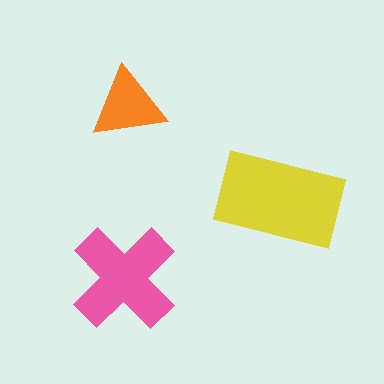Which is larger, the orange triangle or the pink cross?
The pink cross.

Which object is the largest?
The yellow rectangle.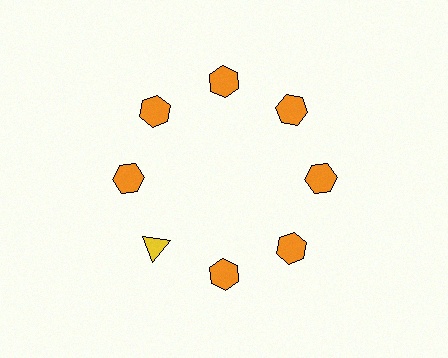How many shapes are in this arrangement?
There are 8 shapes arranged in a ring pattern.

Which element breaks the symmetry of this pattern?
The yellow triangle at roughly the 8 o'clock position breaks the symmetry. All other shapes are orange hexagons.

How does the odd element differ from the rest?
It differs in both color (yellow instead of orange) and shape (triangle instead of hexagon).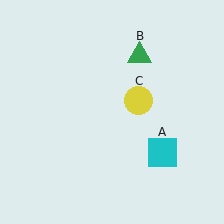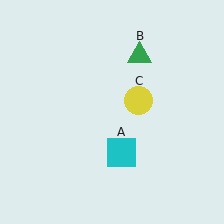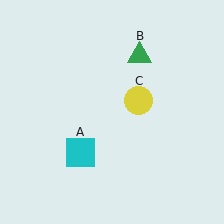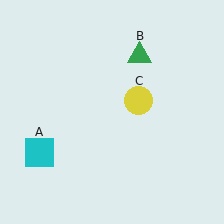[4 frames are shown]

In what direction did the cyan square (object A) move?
The cyan square (object A) moved left.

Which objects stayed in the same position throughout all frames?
Green triangle (object B) and yellow circle (object C) remained stationary.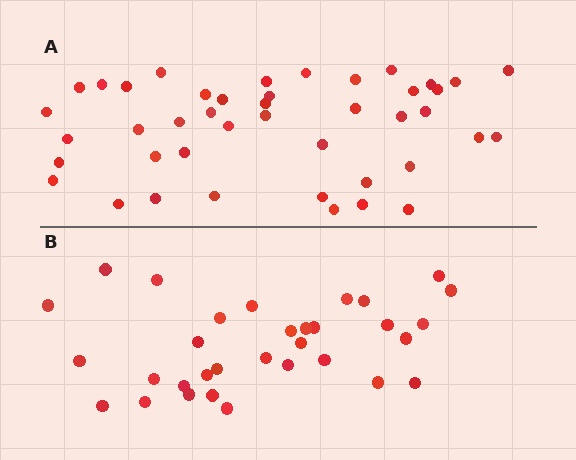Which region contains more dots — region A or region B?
Region A (the top region) has more dots.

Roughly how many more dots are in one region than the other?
Region A has roughly 12 or so more dots than region B.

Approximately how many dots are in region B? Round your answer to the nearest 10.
About 30 dots. (The exact count is 32, which rounds to 30.)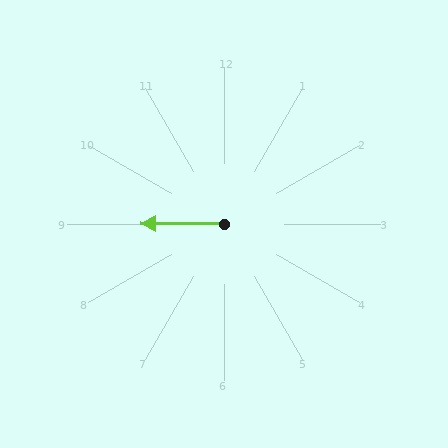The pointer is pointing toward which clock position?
Roughly 9 o'clock.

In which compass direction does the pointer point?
West.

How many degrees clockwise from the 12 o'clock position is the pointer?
Approximately 270 degrees.